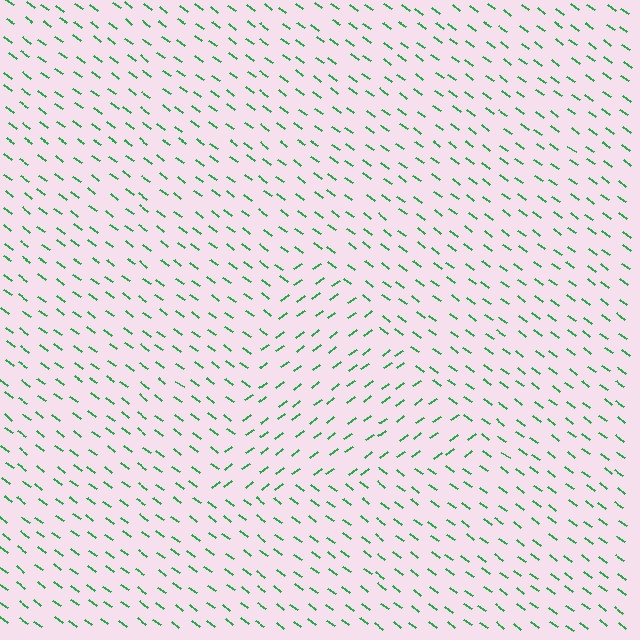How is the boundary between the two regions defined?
The boundary is defined purely by a change in line orientation (approximately 72 degrees difference). All lines are the same color and thickness.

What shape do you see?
I see a triangle.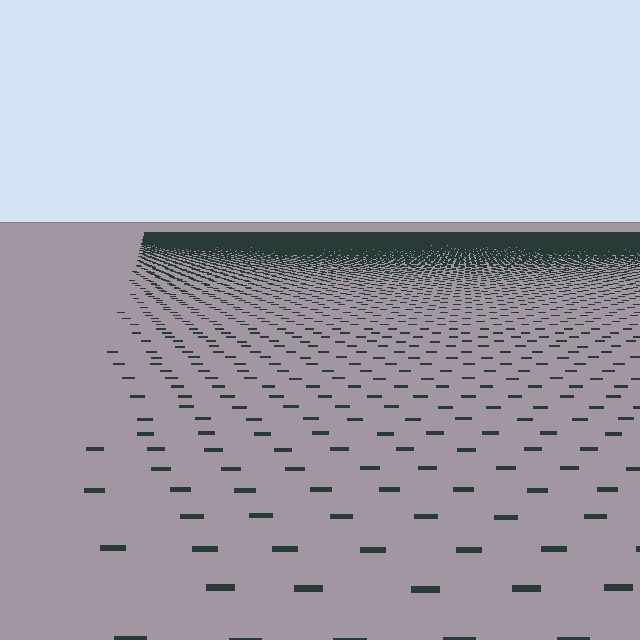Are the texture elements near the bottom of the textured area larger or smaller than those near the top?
Larger. Near the bottom, elements are closer to the viewer and appear at a bigger on-screen size.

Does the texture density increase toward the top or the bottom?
Density increases toward the top.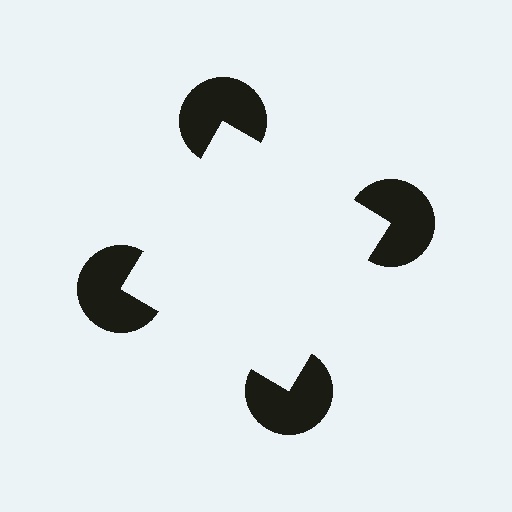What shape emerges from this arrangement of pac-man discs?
An illusory square — its edges are inferred from the aligned wedge cuts in the pac-man discs, not physically drawn.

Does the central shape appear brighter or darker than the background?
It typically appears slightly brighter than the background, even though no actual brightness change is drawn.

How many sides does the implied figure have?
4 sides.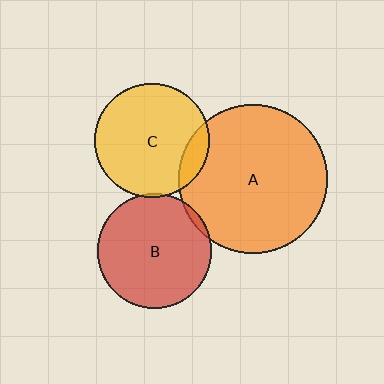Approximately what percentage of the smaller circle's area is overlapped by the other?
Approximately 5%.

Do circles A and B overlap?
Yes.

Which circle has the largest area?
Circle A (orange).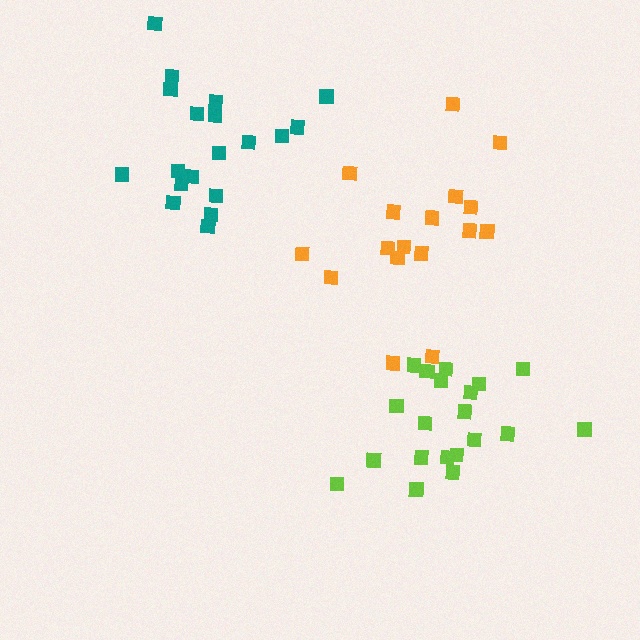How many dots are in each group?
Group 1: 19 dots, Group 2: 20 dots, Group 3: 17 dots (56 total).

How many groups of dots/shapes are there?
There are 3 groups.